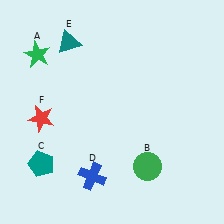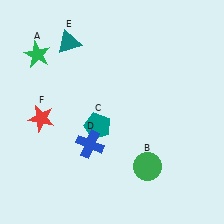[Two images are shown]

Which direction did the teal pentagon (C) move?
The teal pentagon (C) moved right.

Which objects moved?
The objects that moved are: the teal pentagon (C), the blue cross (D).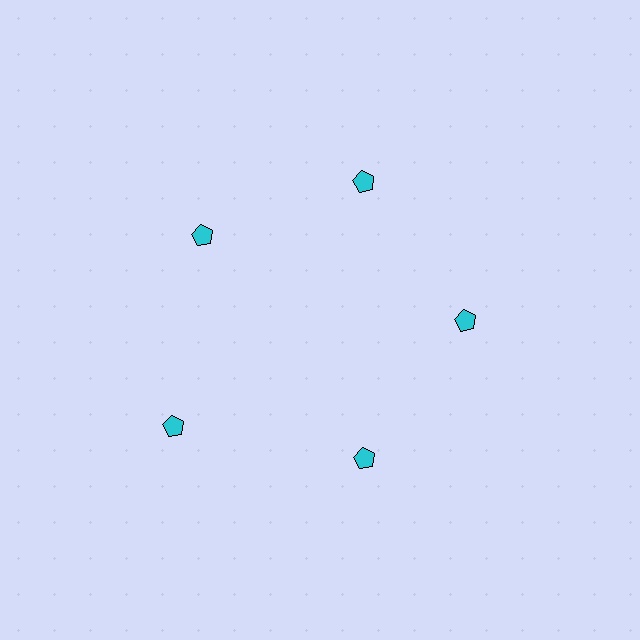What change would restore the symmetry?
The symmetry would be restored by moving it inward, back onto the ring so that all 5 pentagons sit at equal angles and equal distance from the center.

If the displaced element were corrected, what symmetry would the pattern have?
It would have 5-fold rotational symmetry — the pattern would map onto itself every 72 degrees.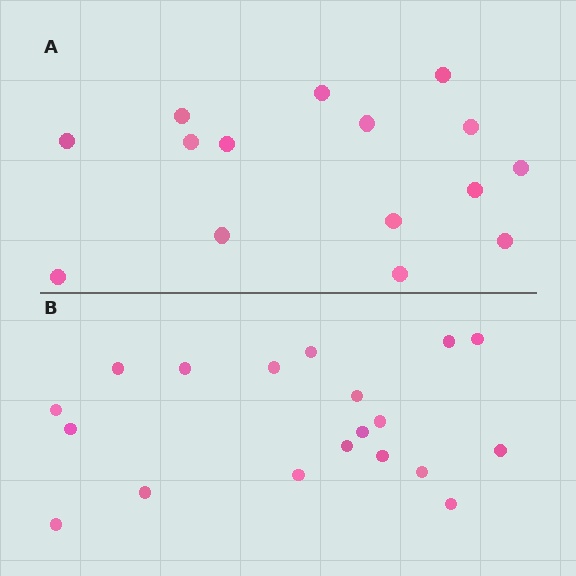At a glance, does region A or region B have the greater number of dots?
Region B (the bottom region) has more dots.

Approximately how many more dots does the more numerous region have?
Region B has about 4 more dots than region A.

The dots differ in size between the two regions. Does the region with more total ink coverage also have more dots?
No. Region A has more total ink coverage because its dots are larger, but region B actually contains more individual dots. Total area can be misleading — the number of items is what matters here.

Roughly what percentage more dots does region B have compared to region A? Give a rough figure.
About 25% more.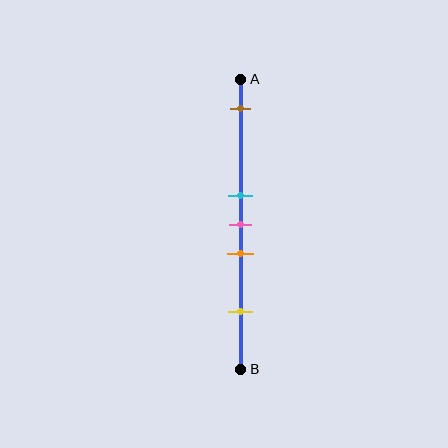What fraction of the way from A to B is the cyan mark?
The cyan mark is approximately 40% (0.4) of the way from A to B.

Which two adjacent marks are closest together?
The cyan and pink marks are the closest adjacent pair.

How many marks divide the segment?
There are 5 marks dividing the segment.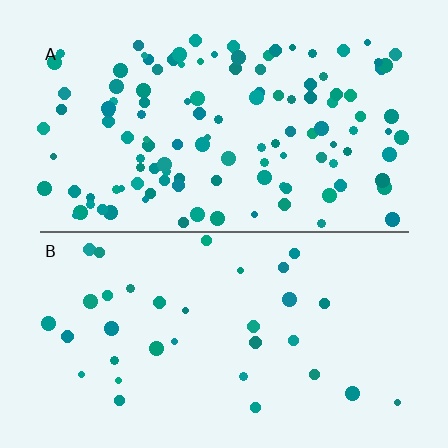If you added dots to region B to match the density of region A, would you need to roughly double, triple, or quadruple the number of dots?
Approximately triple.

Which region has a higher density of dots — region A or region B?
A (the top).